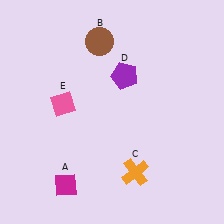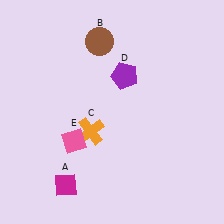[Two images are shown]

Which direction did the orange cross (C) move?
The orange cross (C) moved left.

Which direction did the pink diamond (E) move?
The pink diamond (E) moved down.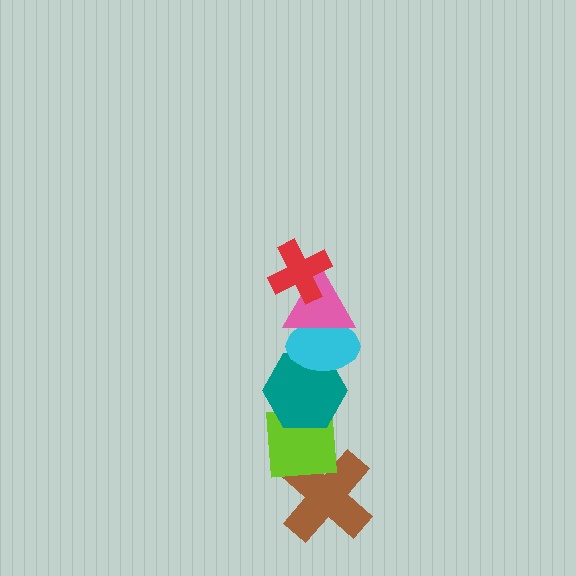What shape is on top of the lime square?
The teal hexagon is on top of the lime square.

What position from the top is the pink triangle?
The pink triangle is 2nd from the top.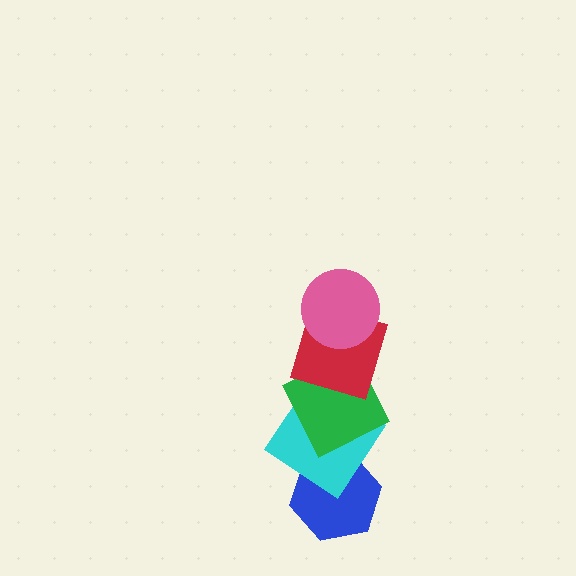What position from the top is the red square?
The red square is 2nd from the top.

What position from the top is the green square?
The green square is 3rd from the top.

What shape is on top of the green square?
The red square is on top of the green square.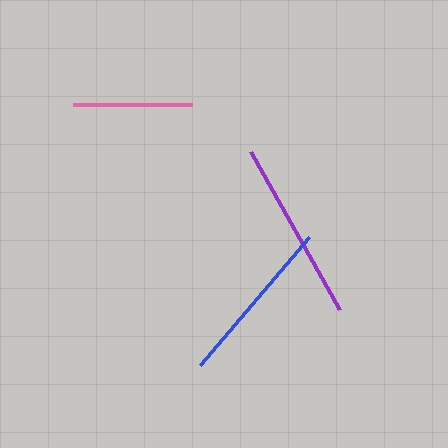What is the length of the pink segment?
The pink segment is approximately 119 pixels long.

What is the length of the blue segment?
The blue segment is approximately 168 pixels long.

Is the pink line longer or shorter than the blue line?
The blue line is longer than the pink line.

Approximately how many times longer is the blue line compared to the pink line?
The blue line is approximately 1.4 times the length of the pink line.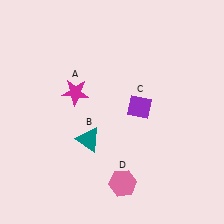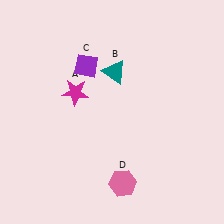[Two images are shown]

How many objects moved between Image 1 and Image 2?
2 objects moved between the two images.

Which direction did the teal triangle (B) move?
The teal triangle (B) moved up.